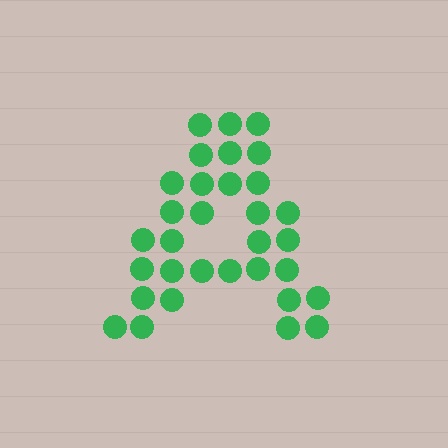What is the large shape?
The large shape is the letter A.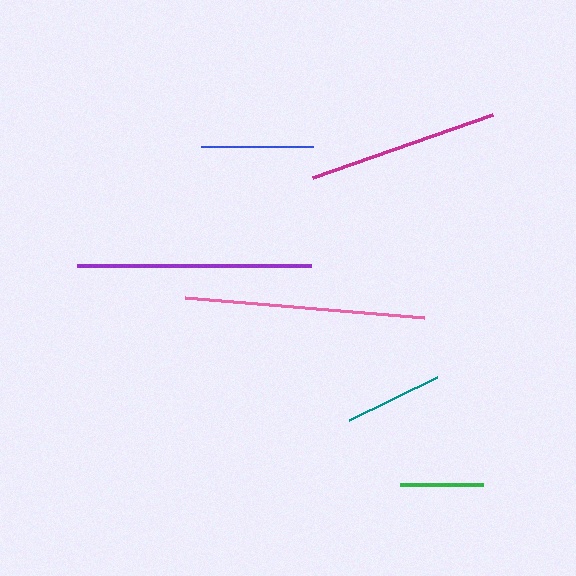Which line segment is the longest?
The pink line is the longest at approximately 240 pixels.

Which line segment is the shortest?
The green line is the shortest at approximately 83 pixels.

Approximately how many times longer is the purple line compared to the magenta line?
The purple line is approximately 1.2 times the length of the magenta line.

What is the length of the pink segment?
The pink segment is approximately 240 pixels long.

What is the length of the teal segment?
The teal segment is approximately 97 pixels long.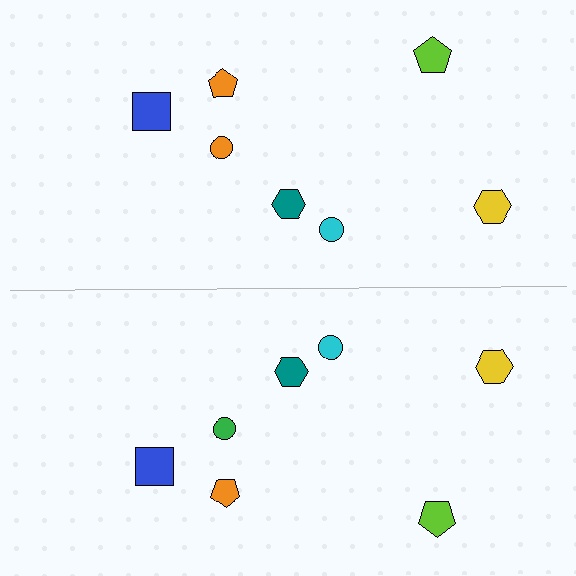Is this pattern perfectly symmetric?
No, the pattern is not perfectly symmetric. The green circle on the bottom side breaks the symmetry — its mirror counterpart is orange.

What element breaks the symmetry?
The green circle on the bottom side breaks the symmetry — its mirror counterpart is orange.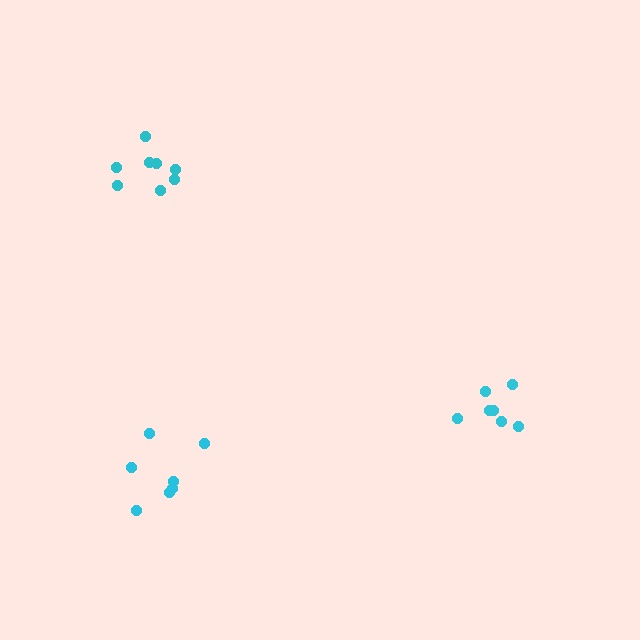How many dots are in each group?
Group 1: 7 dots, Group 2: 7 dots, Group 3: 8 dots (22 total).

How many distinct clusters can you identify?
There are 3 distinct clusters.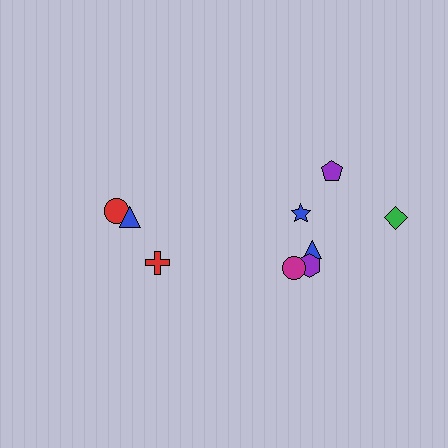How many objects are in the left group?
There are 3 objects.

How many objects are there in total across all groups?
There are 9 objects.